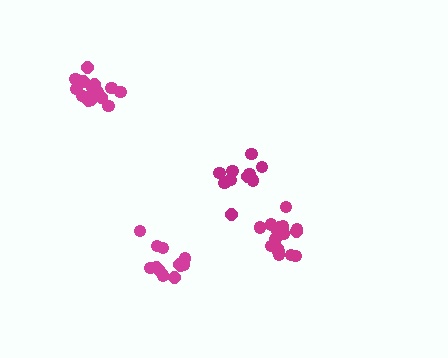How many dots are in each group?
Group 1: 12 dots, Group 2: 12 dots, Group 3: 18 dots, Group 4: 16 dots (58 total).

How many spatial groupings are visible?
There are 4 spatial groupings.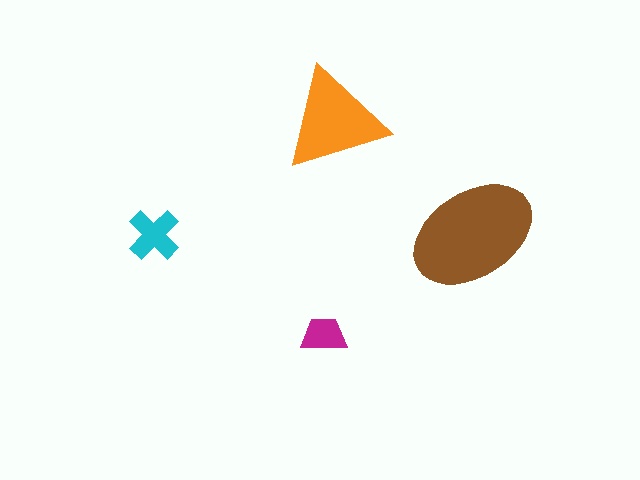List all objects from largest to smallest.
The brown ellipse, the orange triangle, the cyan cross, the magenta trapezoid.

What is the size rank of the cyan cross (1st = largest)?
3rd.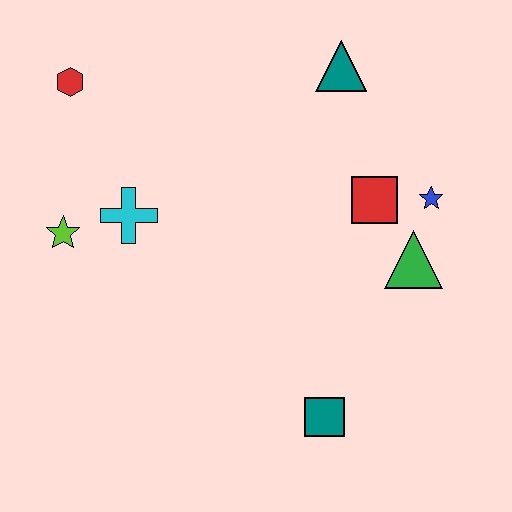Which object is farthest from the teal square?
The red hexagon is farthest from the teal square.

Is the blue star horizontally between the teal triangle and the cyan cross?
No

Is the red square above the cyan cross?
Yes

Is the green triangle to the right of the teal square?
Yes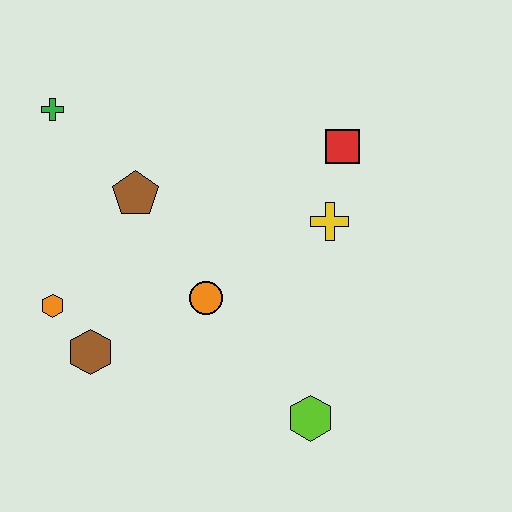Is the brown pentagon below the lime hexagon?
No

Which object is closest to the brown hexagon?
The orange hexagon is closest to the brown hexagon.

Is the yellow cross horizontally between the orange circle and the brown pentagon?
No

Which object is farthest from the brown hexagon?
The red square is farthest from the brown hexagon.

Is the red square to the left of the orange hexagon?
No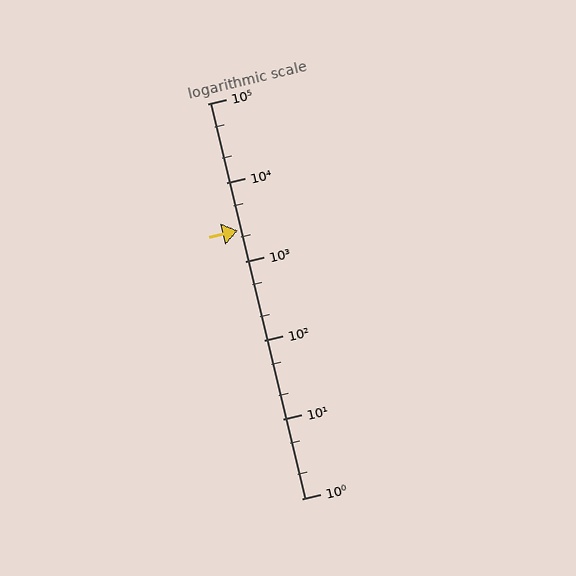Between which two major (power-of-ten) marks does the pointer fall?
The pointer is between 1000 and 10000.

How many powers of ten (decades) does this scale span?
The scale spans 5 decades, from 1 to 100000.